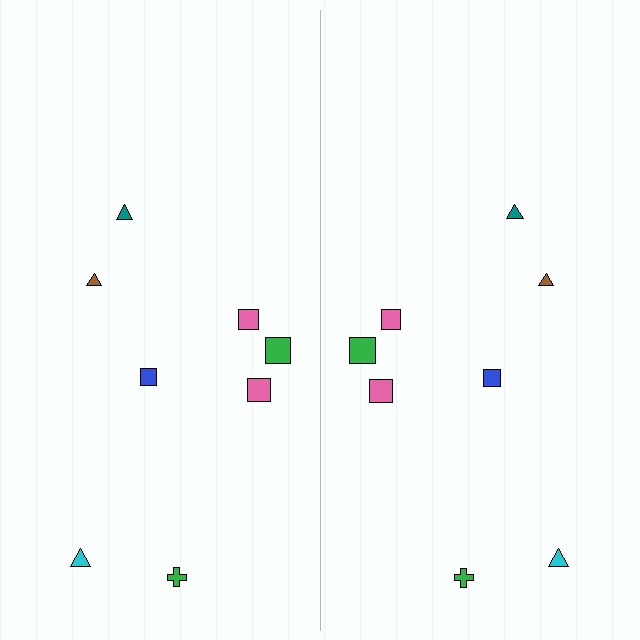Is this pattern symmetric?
Yes, this pattern has bilateral (reflection) symmetry.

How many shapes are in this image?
There are 16 shapes in this image.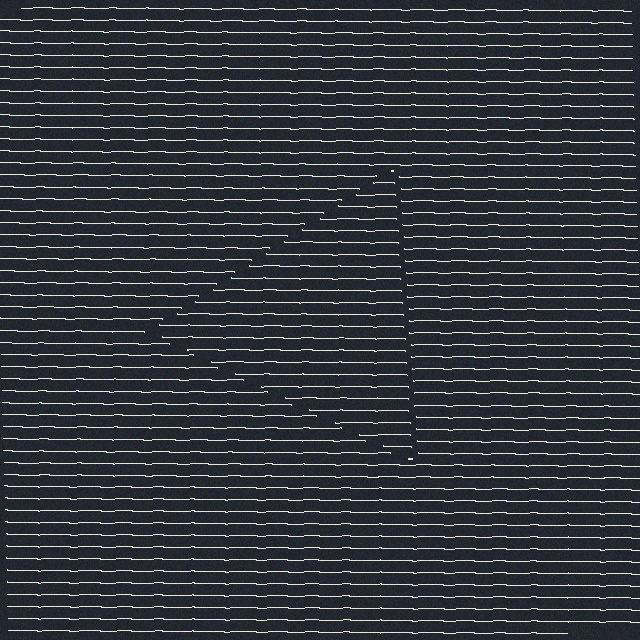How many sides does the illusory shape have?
3 sides — the line-ends trace a triangle.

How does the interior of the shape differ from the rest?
The interior of the shape contains the same grating, shifted by half a period — the contour is defined by the phase discontinuity where line-ends from the inner and outer gratings abut.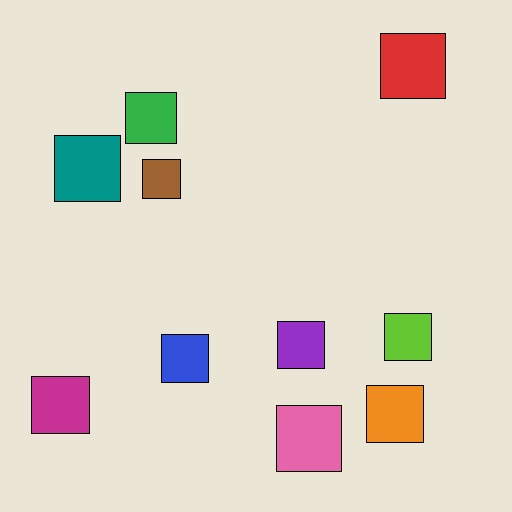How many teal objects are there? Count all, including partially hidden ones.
There is 1 teal object.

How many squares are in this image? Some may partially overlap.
There are 10 squares.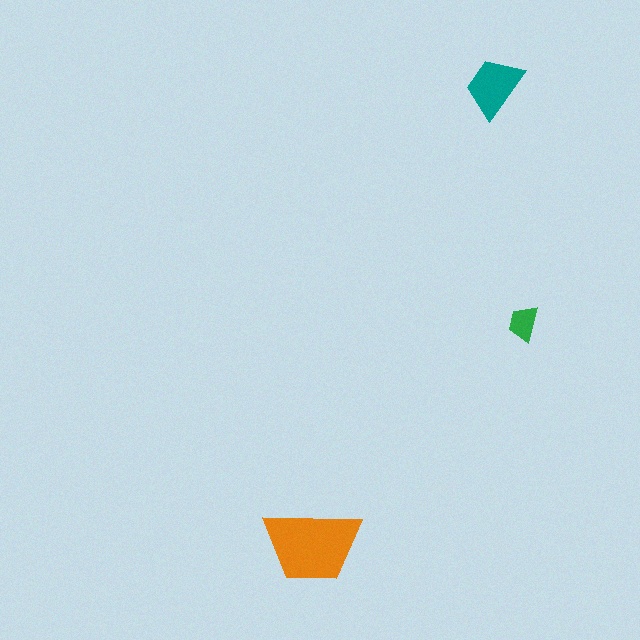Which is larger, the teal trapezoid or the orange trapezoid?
The orange one.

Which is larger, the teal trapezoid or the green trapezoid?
The teal one.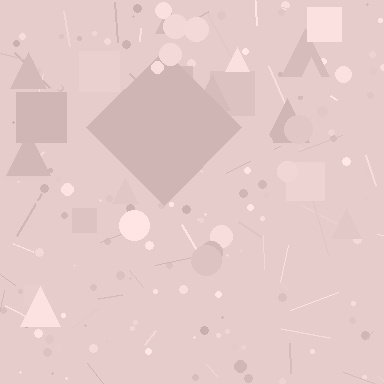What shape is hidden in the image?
A diamond is hidden in the image.